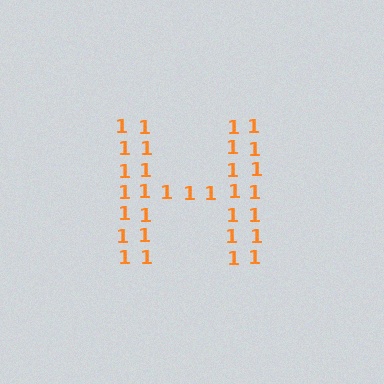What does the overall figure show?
The overall figure shows the letter H.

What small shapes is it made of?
It is made of small digit 1's.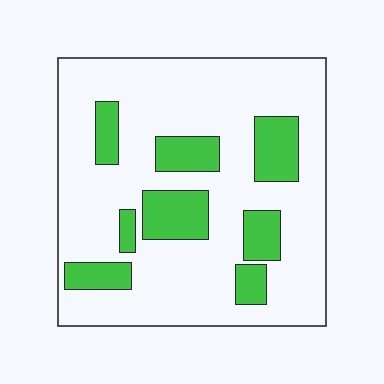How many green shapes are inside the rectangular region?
8.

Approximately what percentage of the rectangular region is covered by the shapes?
Approximately 20%.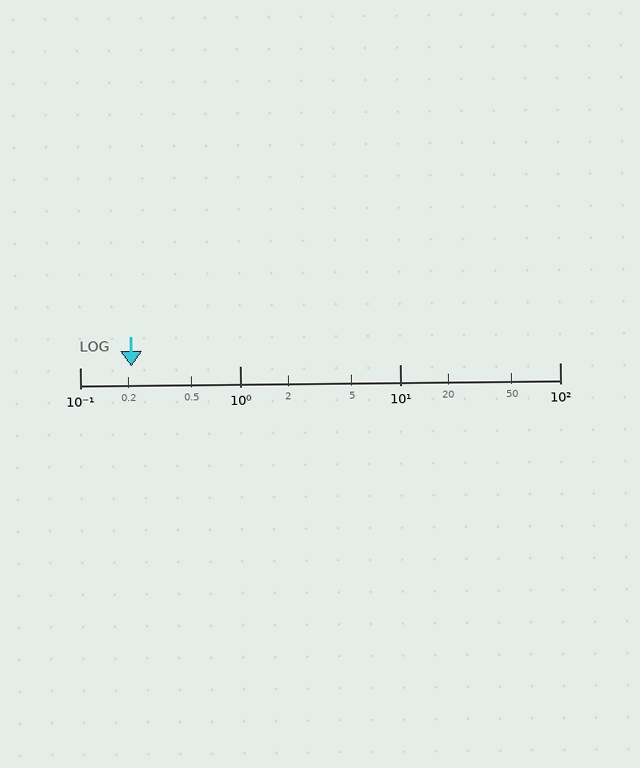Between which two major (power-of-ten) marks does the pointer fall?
The pointer is between 0.1 and 1.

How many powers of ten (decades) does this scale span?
The scale spans 3 decades, from 0.1 to 100.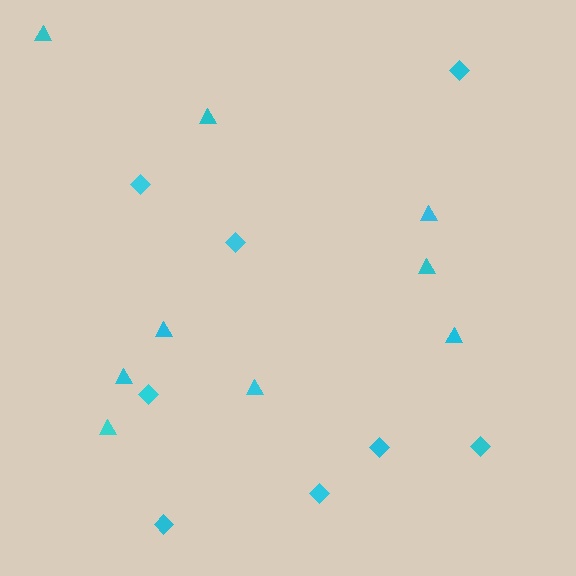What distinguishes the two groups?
There are 2 groups: one group of triangles (9) and one group of diamonds (8).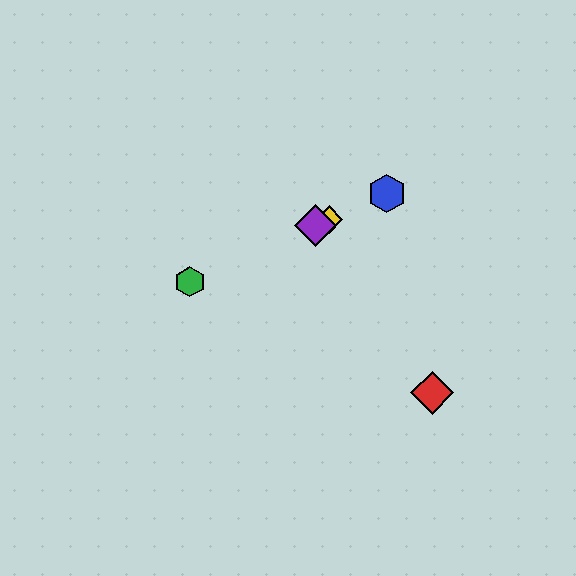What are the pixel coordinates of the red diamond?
The red diamond is at (432, 393).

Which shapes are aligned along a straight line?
The blue hexagon, the green hexagon, the yellow diamond, the purple diamond are aligned along a straight line.